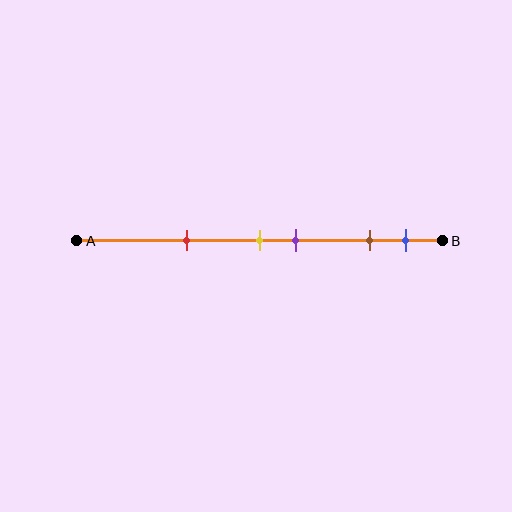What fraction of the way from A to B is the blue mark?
The blue mark is approximately 90% (0.9) of the way from A to B.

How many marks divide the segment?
There are 5 marks dividing the segment.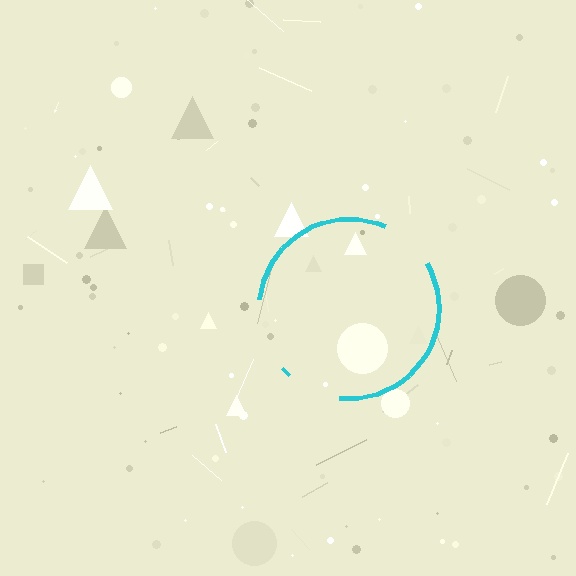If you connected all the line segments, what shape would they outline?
They would outline a circle.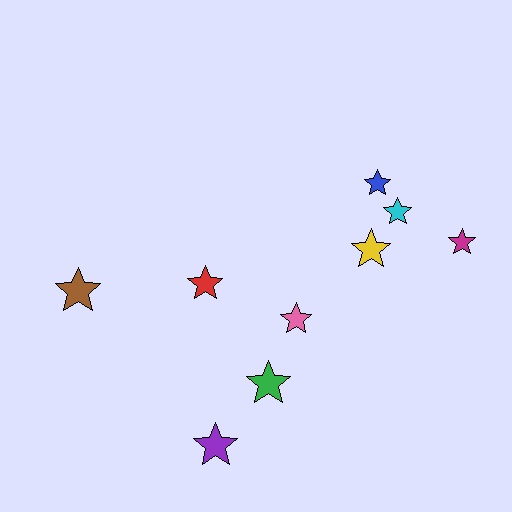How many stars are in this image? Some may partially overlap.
There are 9 stars.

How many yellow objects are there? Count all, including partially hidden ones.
There is 1 yellow object.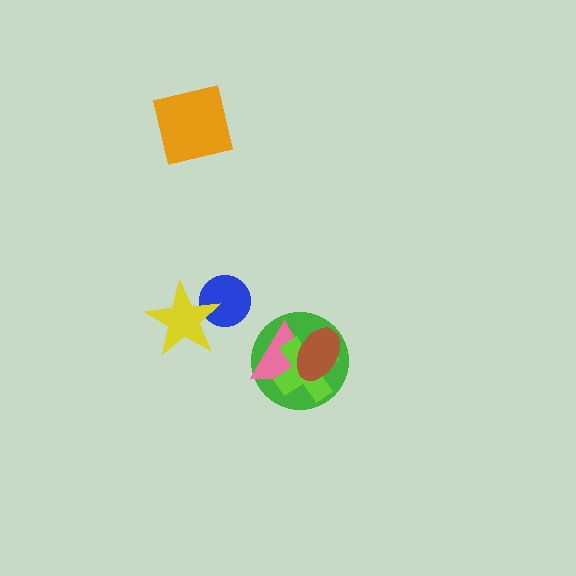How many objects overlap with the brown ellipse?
3 objects overlap with the brown ellipse.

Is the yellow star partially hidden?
No, no other shape covers it.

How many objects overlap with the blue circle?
1 object overlaps with the blue circle.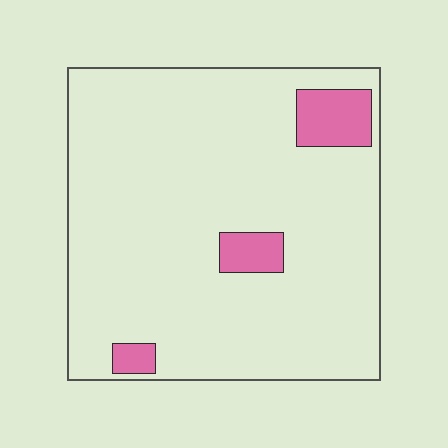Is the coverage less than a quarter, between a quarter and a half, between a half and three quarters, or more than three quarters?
Less than a quarter.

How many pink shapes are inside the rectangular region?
3.